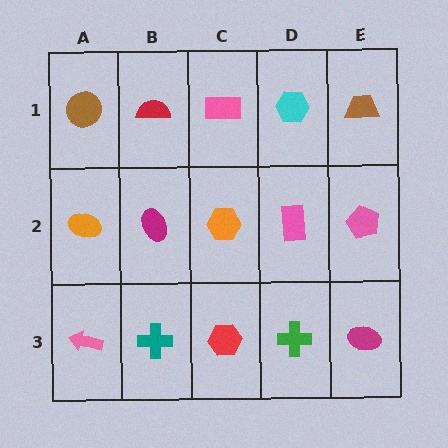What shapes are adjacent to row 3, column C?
An orange hexagon (row 2, column C), a teal cross (row 3, column B), a green cross (row 3, column D).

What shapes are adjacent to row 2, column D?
A cyan hexagon (row 1, column D), a green cross (row 3, column D), an orange hexagon (row 2, column C), a pink pentagon (row 2, column E).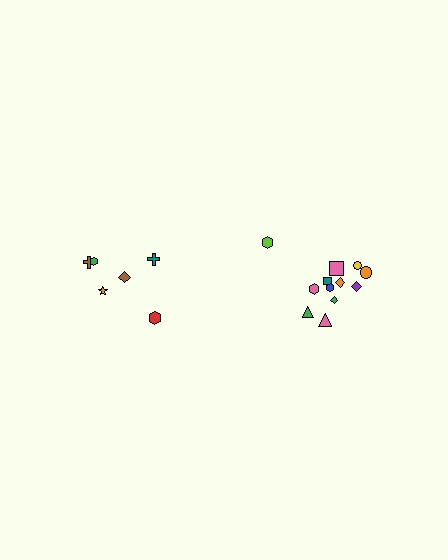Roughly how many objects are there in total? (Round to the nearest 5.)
Roughly 20 objects in total.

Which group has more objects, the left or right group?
The right group.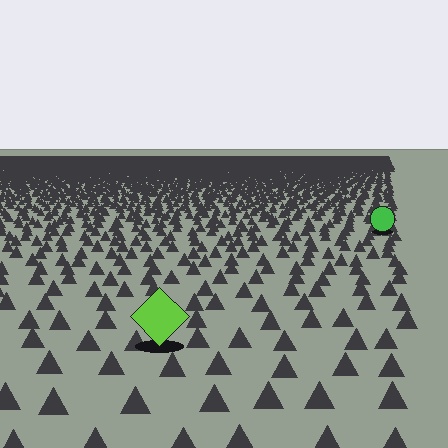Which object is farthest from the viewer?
The green circle is farthest from the viewer. It appears smaller and the ground texture around it is denser.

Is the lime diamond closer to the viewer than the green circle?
Yes. The lime diamond is closer — you can tell from the texture gradient: the ground texture is coarser near it.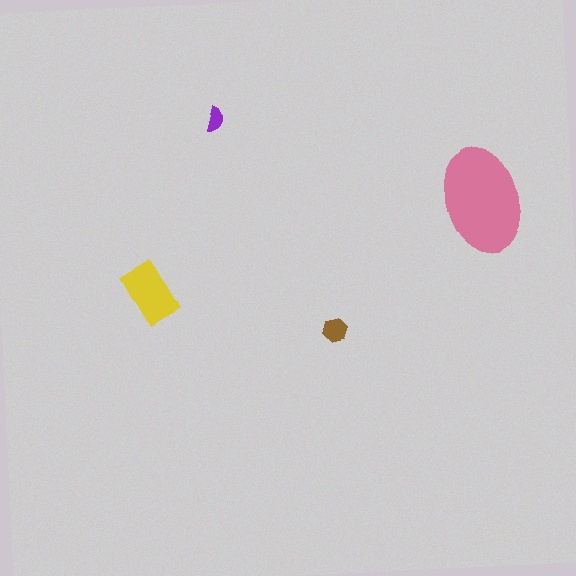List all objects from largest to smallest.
The pink ellipse, the yellow rectangle, the brown hexagon, the purple semicircle.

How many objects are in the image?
There are 4 objects in the image.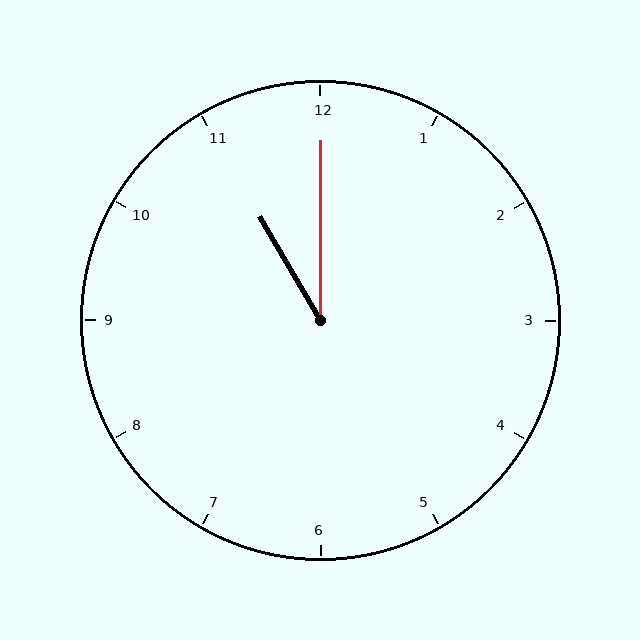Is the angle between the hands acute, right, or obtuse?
It is acute.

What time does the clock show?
11:00.